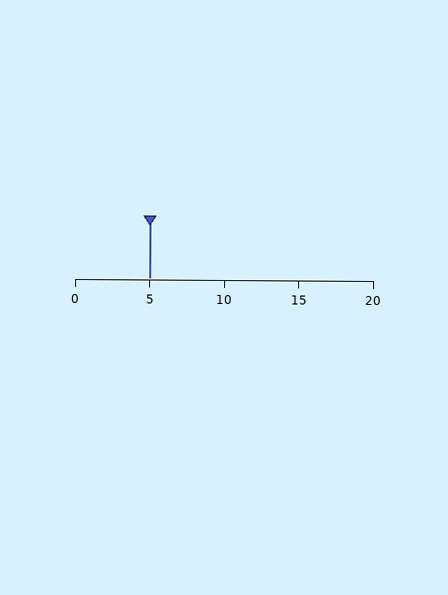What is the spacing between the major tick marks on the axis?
The major ticks are spaced 5 apart.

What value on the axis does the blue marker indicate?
The marker indicates approximately 5.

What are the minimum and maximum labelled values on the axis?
The axis runs from 0 to 20.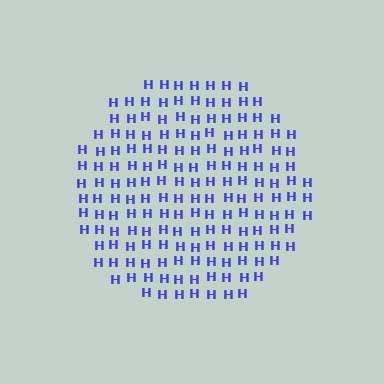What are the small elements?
The small elements are letter H's.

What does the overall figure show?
The overall figure shows a circle.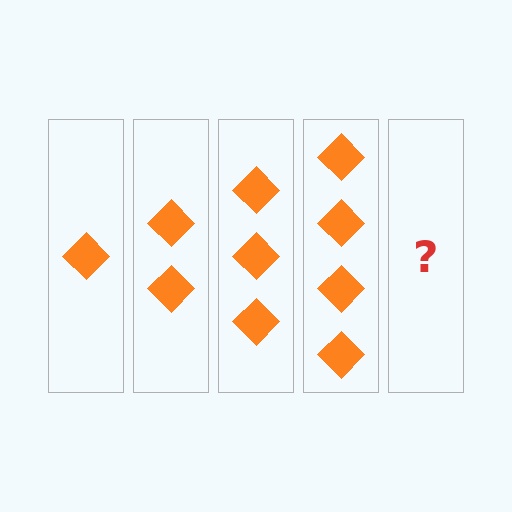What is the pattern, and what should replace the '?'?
The pattern is that each step adds one more diamond. The '?' should be 5 diamonds.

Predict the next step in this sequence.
The next step is 5 diamonds.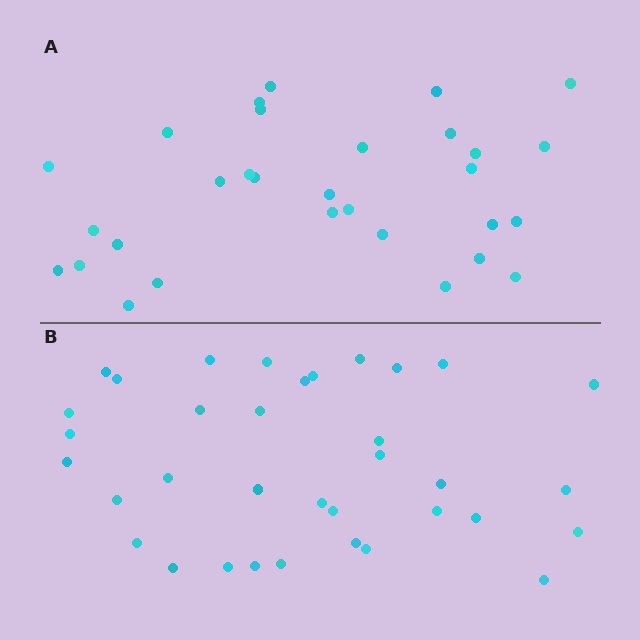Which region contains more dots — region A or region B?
Region B (the bottom region) has more dots.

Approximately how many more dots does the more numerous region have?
Region B has about 5 more dots than region A.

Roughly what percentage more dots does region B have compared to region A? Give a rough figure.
About 15% more.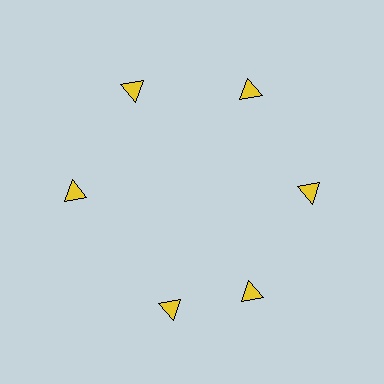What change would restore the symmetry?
The symmetry would be restored by rotating it back into even spacing with its neighbors so that all 6 triangles sit at equal angles and equal distance from the center.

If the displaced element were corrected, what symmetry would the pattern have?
It would have 6-fold rotational symmetry — the pattern would map onto itself every 60 degrees.